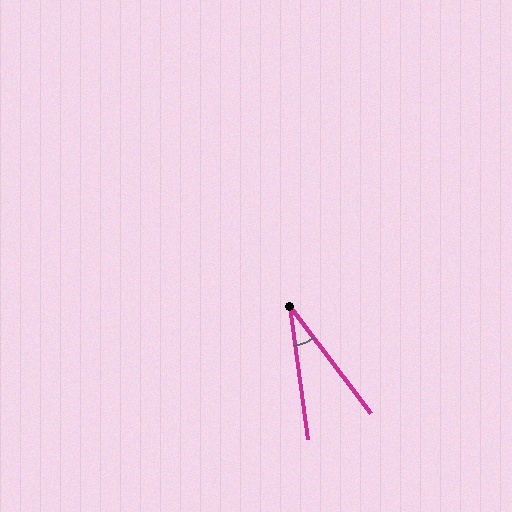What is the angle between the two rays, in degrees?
Approximately 29 degrees.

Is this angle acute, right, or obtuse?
It is acute.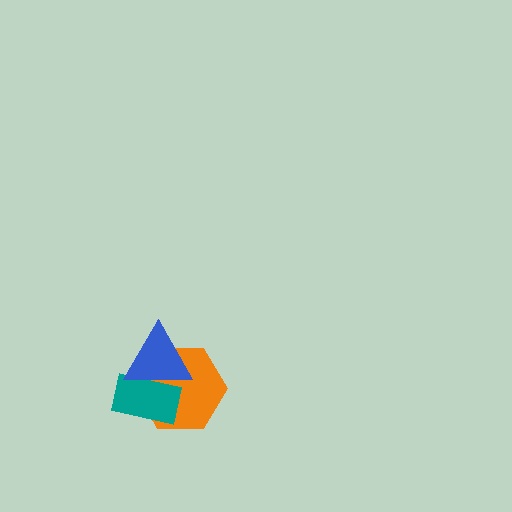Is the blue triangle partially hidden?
No, no other shape covers it.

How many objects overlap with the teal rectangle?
2 objects overlap with the teal rectangle.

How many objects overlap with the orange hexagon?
2 objects overlap with the orange hexagon.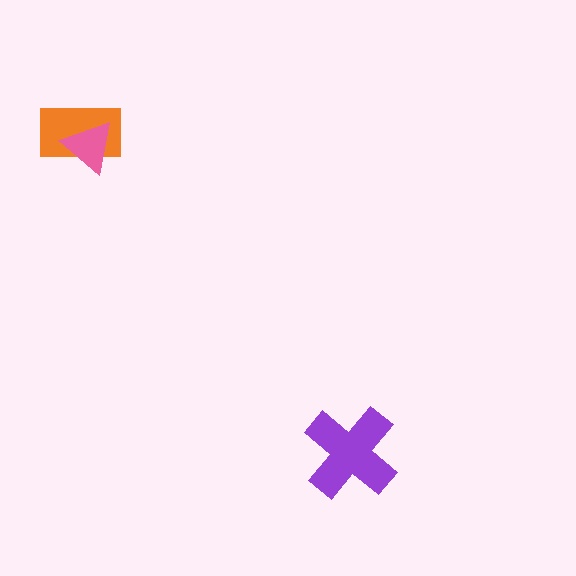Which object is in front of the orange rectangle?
The pink triangle is in front of the orange rectangle.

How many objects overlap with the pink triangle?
1 object overlaps with the pink triangle.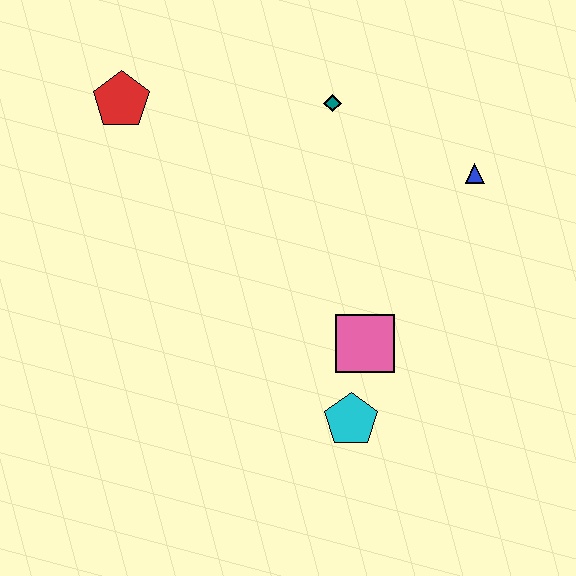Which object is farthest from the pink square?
The red pentagon is farthest from the pink square.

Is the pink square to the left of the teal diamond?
No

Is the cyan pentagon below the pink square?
Yes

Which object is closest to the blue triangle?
The teal diamond is closest to the blue triangle.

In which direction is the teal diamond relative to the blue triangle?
The teal diamond is to the left of the blue triangle.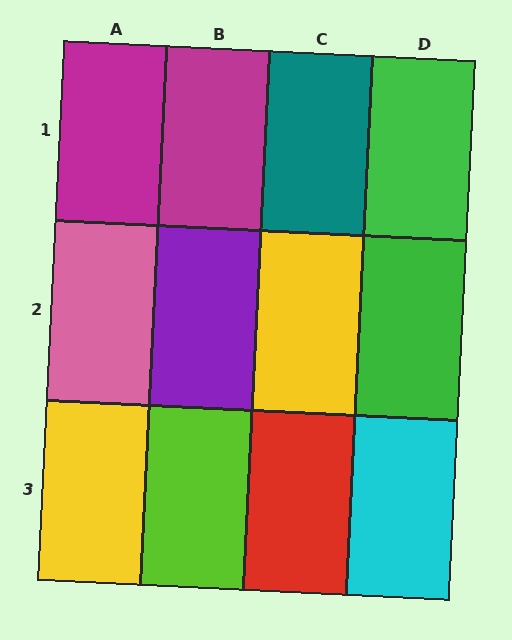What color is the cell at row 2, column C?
Yellow.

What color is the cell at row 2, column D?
Green.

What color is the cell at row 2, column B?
Purple.